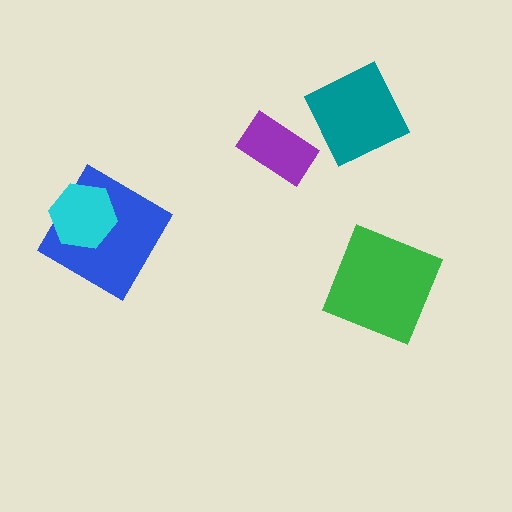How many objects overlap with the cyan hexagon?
1 object overlaps with the cyan hexagon.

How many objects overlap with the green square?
0 objects overlap with the green square.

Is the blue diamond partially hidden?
Yes, it is partially covered by another shape.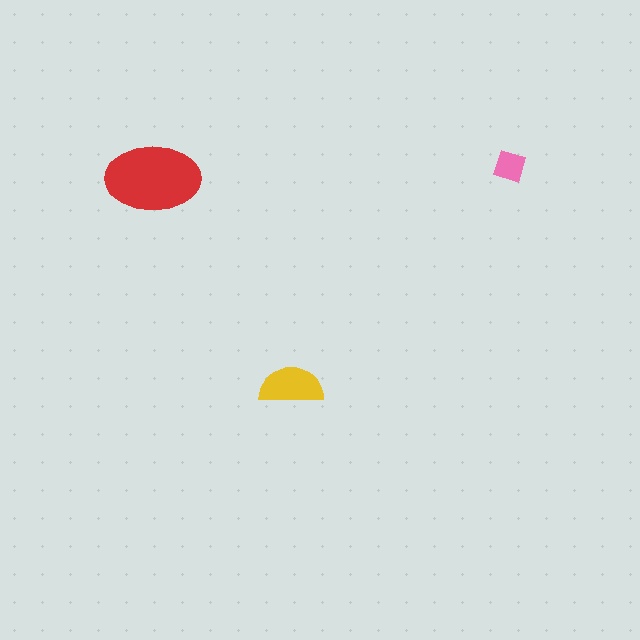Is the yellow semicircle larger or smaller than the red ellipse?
Smaller.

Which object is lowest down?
The yellow semicircle is bottommost.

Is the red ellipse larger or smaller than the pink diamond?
Larger.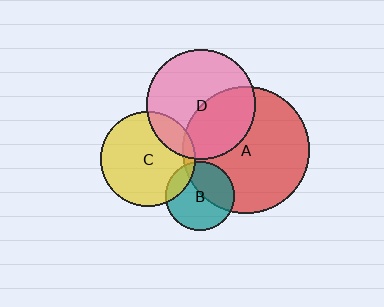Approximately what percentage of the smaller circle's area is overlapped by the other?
Approximately 40%.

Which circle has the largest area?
Circle A (red).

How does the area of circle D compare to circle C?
Approximately 1.3 times.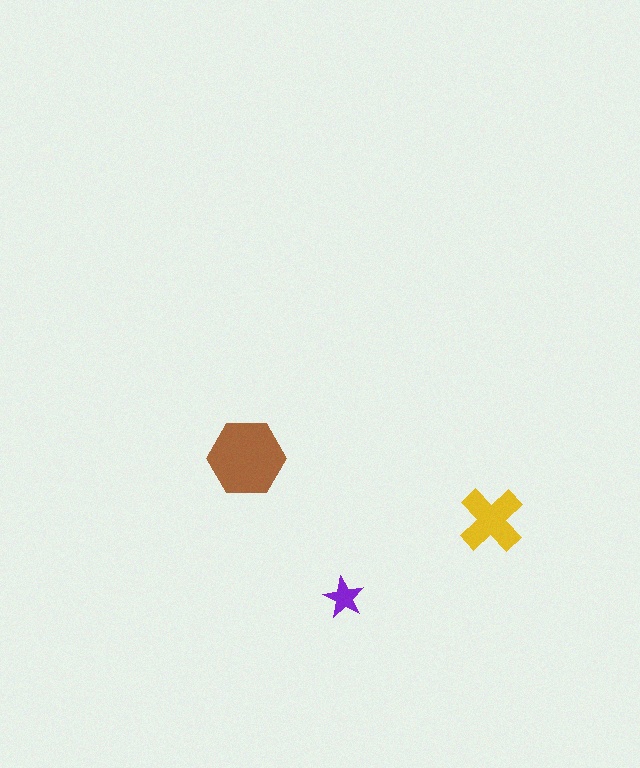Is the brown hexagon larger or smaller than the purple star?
Larger.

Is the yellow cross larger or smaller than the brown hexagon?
Smaller.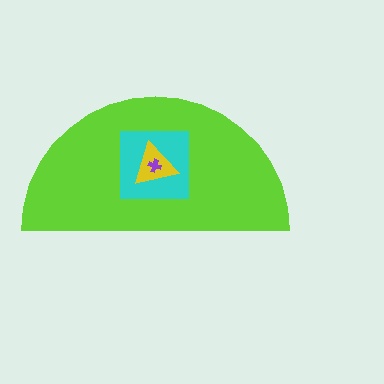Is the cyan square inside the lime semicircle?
Yes.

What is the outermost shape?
The lime semicircle.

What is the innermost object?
The purple cross.